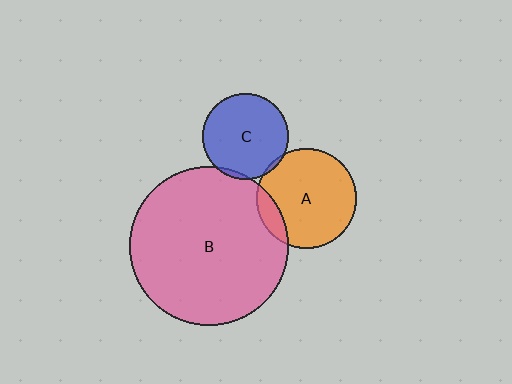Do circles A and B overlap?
Yes.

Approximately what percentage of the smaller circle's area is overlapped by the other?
Approximately 15%.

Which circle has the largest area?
Circle B (pink).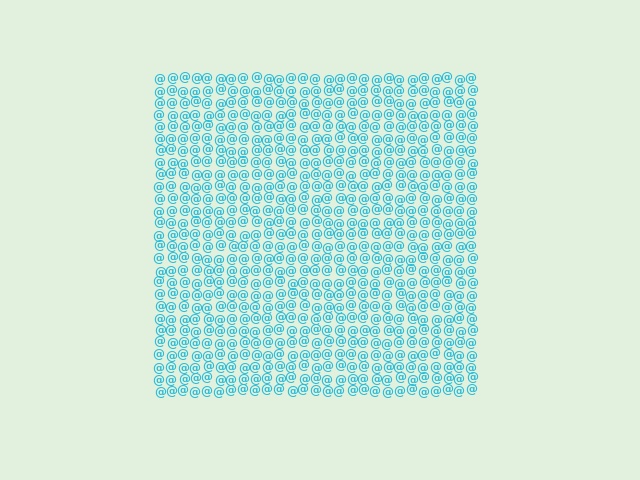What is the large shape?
The large shape is a square.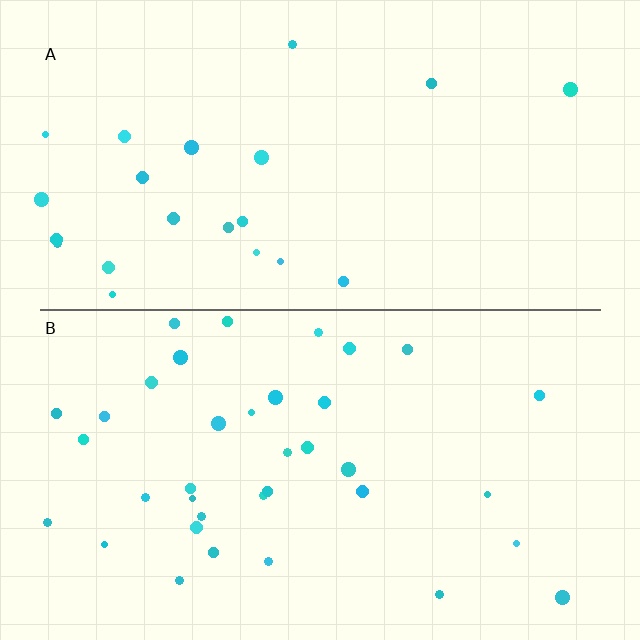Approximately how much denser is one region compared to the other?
Approximately 1.7× — region B over region A.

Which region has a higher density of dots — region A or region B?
B (the bottom).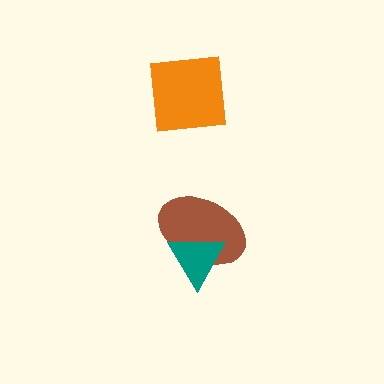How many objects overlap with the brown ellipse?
1 object overlaps with the brown ellipse.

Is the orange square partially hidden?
No, no other shape covers it.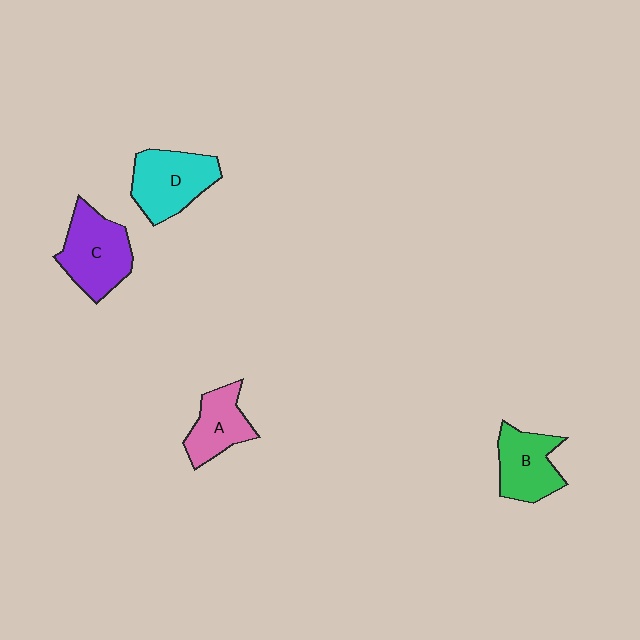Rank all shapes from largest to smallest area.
From largest to smallest: C (purple), D (cyan), B (green), A (pink).